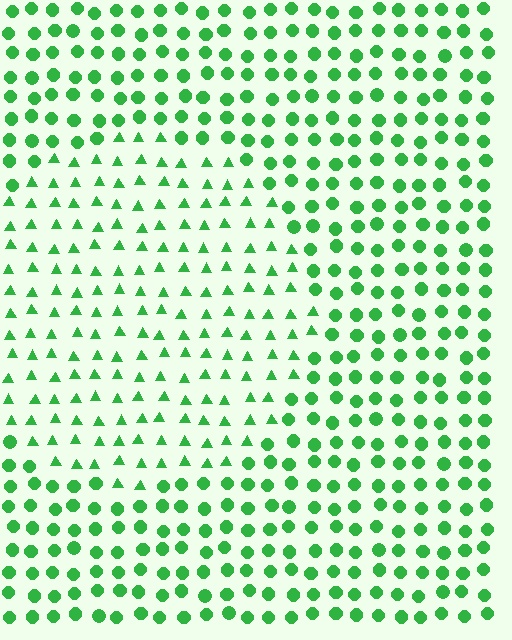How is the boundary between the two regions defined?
The boundary is defined by a change in element shape: triangles inside vs. circles outside. All elements share the same color and spacing.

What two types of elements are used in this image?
The image uses triangles inside the circle region and circles outside it.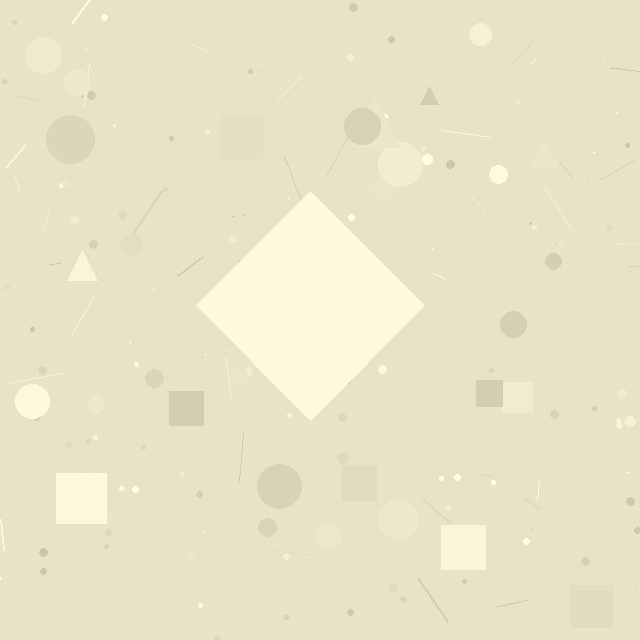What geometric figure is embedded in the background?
A diamond is embedded in the background.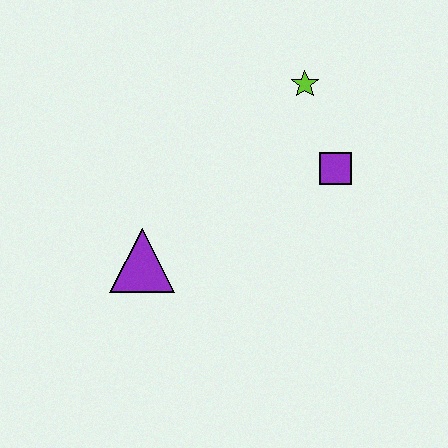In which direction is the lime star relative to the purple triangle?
The lime star is above the purple triangle.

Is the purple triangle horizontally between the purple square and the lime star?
No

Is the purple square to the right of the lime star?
Yes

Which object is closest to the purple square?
The lime star is closest to the purple square.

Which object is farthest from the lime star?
The purple triangle is farthest from the lime star.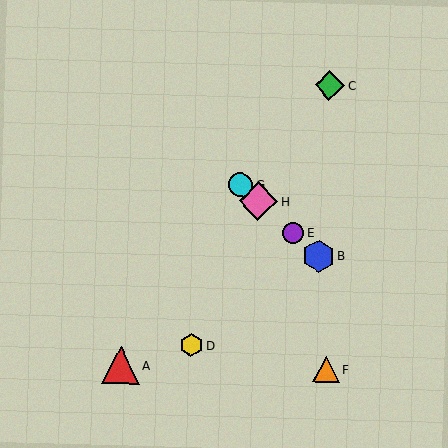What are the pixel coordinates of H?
Object H is at (258, 201).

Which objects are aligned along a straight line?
Objects B, E, G, H are aligned along a straight line.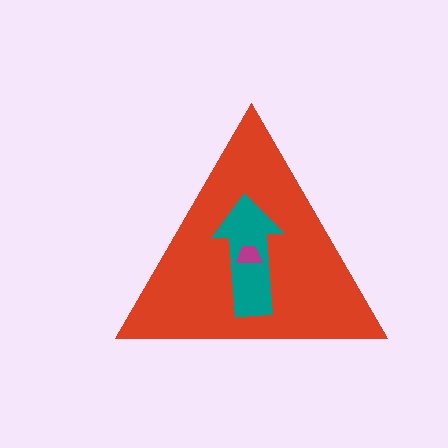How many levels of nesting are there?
3.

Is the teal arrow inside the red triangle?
Yes.